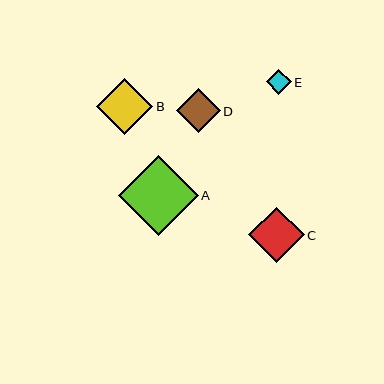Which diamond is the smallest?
Diamond E is the smallest with a size of approximately 25 pixels.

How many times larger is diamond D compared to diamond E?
Diamond D is approximately 1.8 times the size of diamond E.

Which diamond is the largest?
Diamond A is the largest with a size of approximately 80 pixels.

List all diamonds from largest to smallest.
From largest to smallest: A, B, C, D, E.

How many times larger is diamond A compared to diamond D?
Diamond A is approximately 1.8 times the size of diamond D.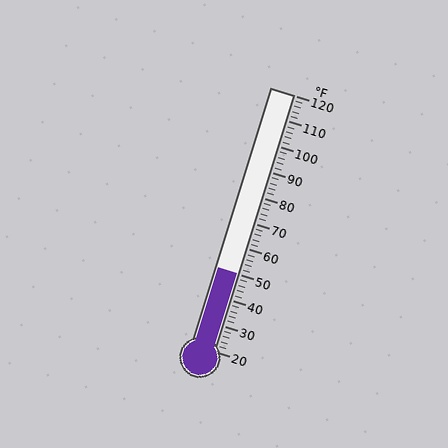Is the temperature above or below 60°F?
The temperature is below 60°F.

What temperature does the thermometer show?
The thermometer shows approximately 50°F.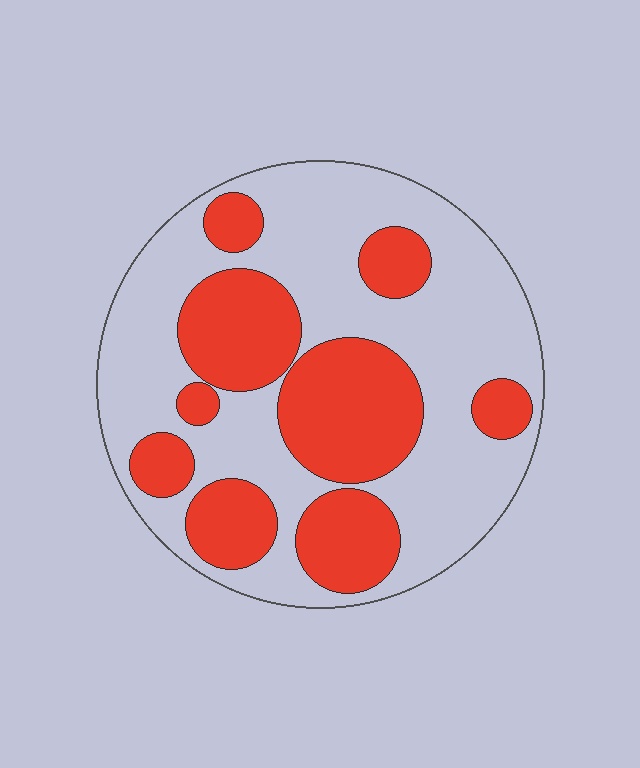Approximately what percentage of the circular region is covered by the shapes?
Approximately 40%.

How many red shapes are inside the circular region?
9.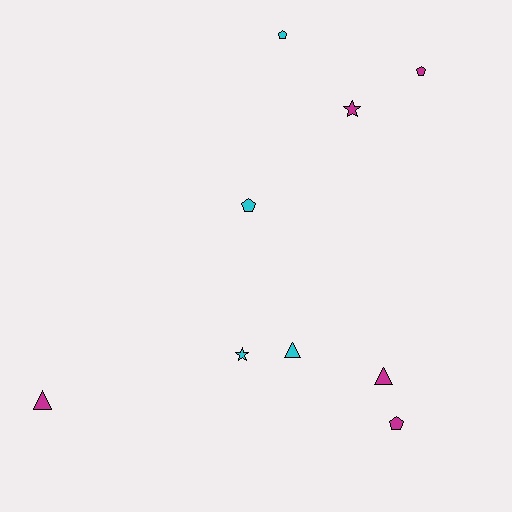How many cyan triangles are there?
There is 1 cyan triangle.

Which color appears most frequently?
Magenta, with 5 objects.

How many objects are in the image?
There are 9 objects.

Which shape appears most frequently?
Pentagon, with 4 objects.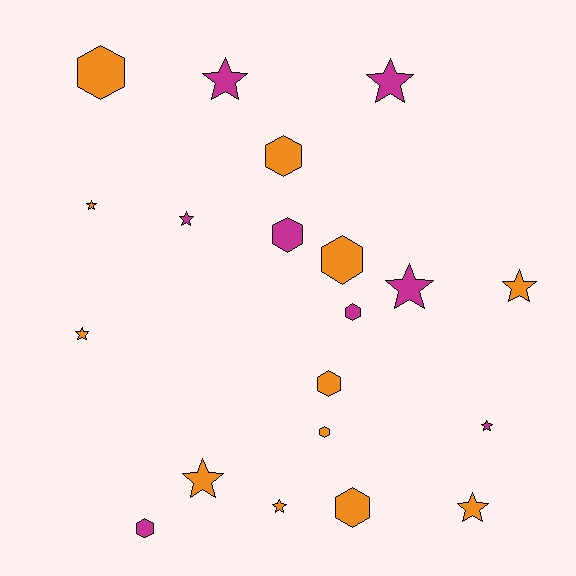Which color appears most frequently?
Orange, with 12 objects.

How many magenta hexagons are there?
There are 3 magenta hexagons.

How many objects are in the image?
There are 20 objects.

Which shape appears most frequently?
Star, with 11 objects.